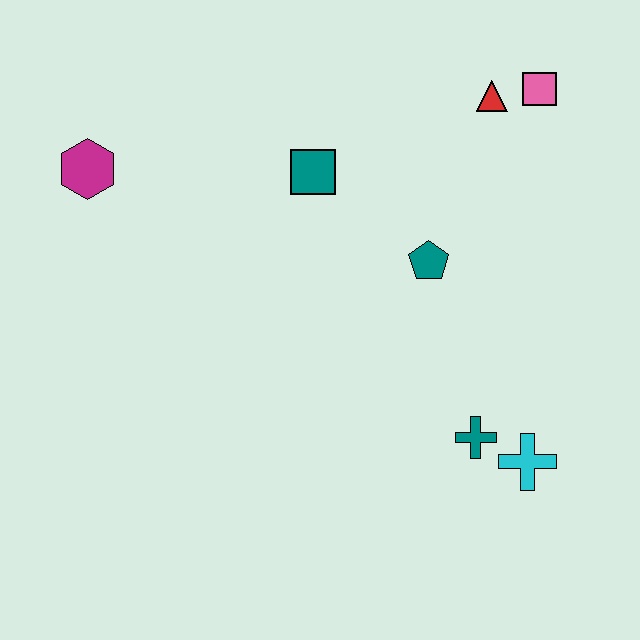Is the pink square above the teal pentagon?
Yes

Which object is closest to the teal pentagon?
The teal square is closest to the teal pentagon.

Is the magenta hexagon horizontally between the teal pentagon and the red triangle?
No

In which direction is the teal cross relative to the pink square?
The teal cross is below the pink square.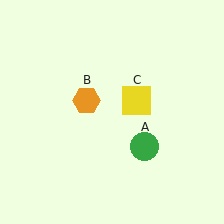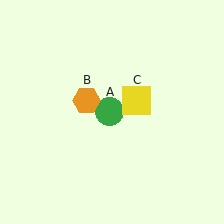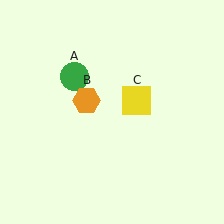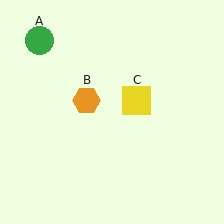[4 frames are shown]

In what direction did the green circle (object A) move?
The green circle (object A) moved up and to the left.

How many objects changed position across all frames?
1 object changed position: green circle (object A).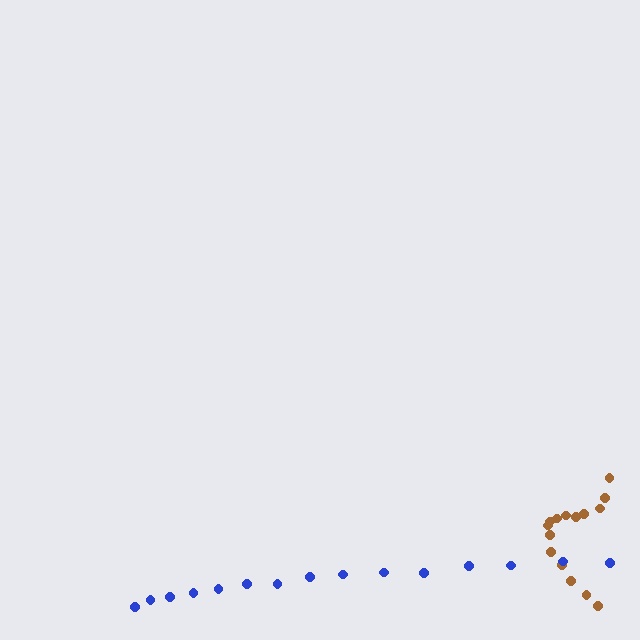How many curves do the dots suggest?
There are 2 distinct paths.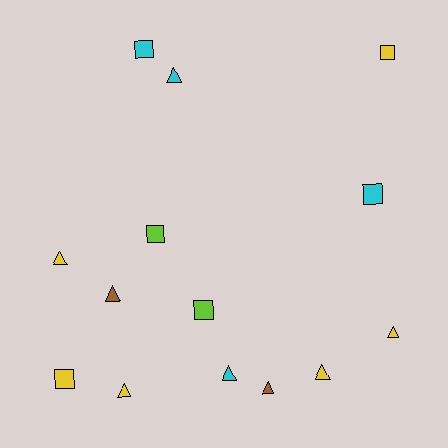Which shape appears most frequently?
Triangle, with 8 objects.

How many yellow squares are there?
There are 2 yellow squares.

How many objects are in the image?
There are 14 objects.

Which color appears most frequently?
Yellow, with 6 objects.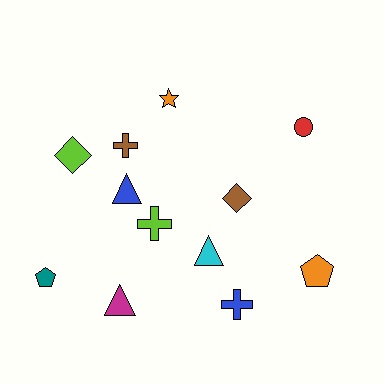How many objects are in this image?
There are 12 objects.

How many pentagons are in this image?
There are 2 pentagons.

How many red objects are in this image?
There is 1 red object.